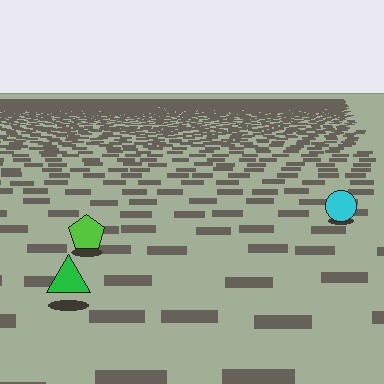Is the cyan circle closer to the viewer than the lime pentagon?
No. The lime pentagon is closer — you can tell from the texture gradient: the ground texture is coarser near it.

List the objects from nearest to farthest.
From nearest to farthest: the green triangle, the lime pentagon, the cyan circle.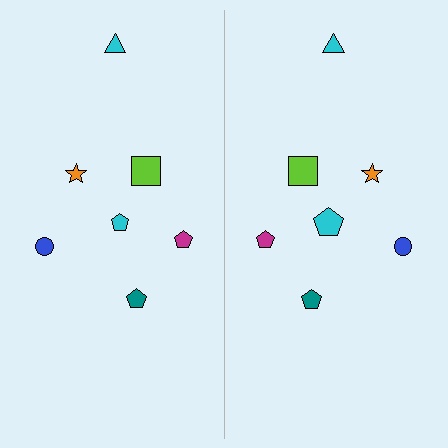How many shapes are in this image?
There are 14 shapes in this image.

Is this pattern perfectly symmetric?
No, the pattern is not perfectly symmetric. The cyan pentagon on the right side has a different size than its mirror counterpart.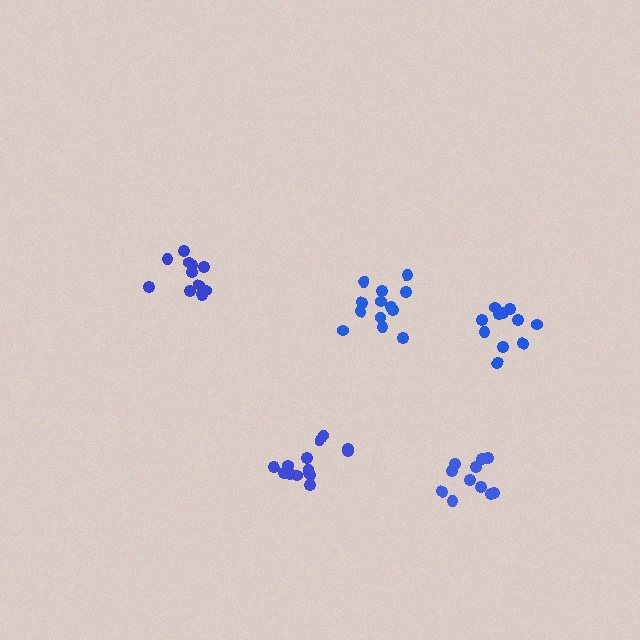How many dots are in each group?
Group 1: 11 dots, Group 2: 13 dots, Group 3: 14 dots, Group 4: 11 dots, Group 5: 12 dots (61 total).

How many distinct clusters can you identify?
There are 5 distinct clusters.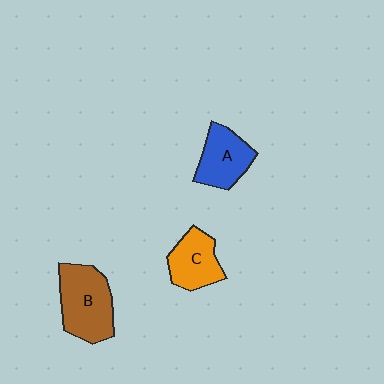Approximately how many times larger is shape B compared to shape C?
Approximately 1.4 times.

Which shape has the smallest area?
Shape C (orange).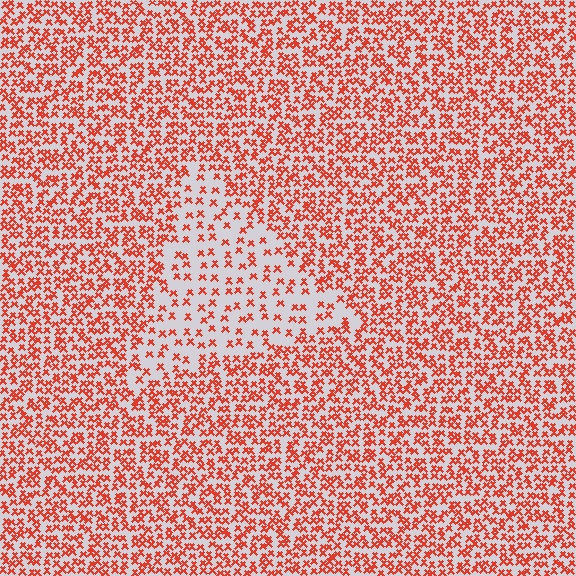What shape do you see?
I see a triangle.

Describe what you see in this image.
The image contains small red elements arranged at two different densities. A triangle-shaped region is visible where the elements are less densely packed than the surrounding area.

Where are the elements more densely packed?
The elements are more densely packed outside the triangle boundary.